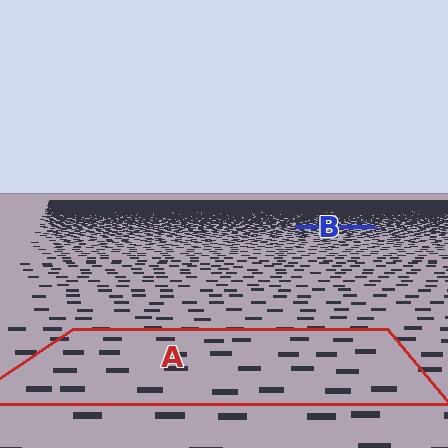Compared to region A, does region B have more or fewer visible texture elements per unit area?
Region B has more texture elements per unit area — they are packed more densely because it is farther away.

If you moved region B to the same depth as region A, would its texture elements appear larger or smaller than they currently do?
They would appear larger. At a closer depth, the same texture elements are projected at a bigger on-screen size.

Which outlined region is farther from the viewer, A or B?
Region B is farther from the viewer — the texture elements inside it appear smaller and more densely packed.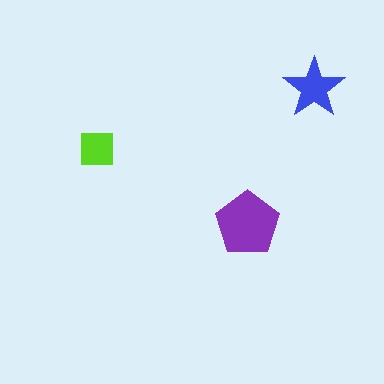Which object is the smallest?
The lime square.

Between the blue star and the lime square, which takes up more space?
The blue star.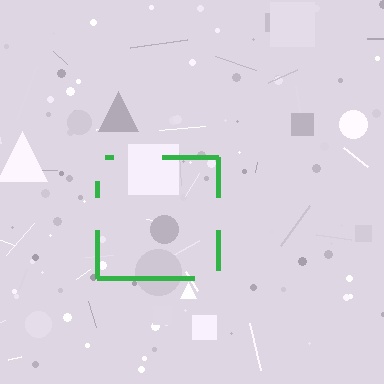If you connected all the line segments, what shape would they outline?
They would outline a square.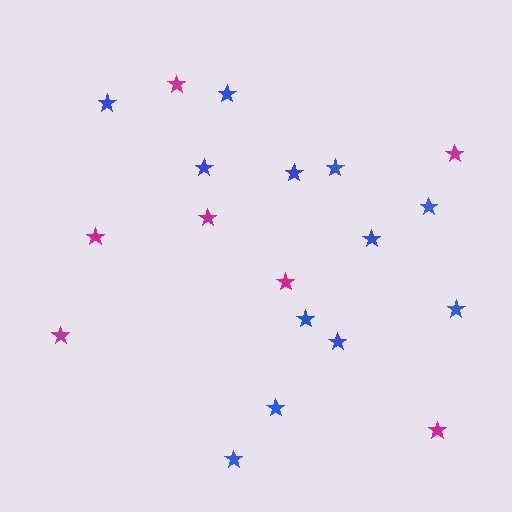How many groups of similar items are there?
There are 2 groups: one group of blue stars (12) and one group of magenta stars (7).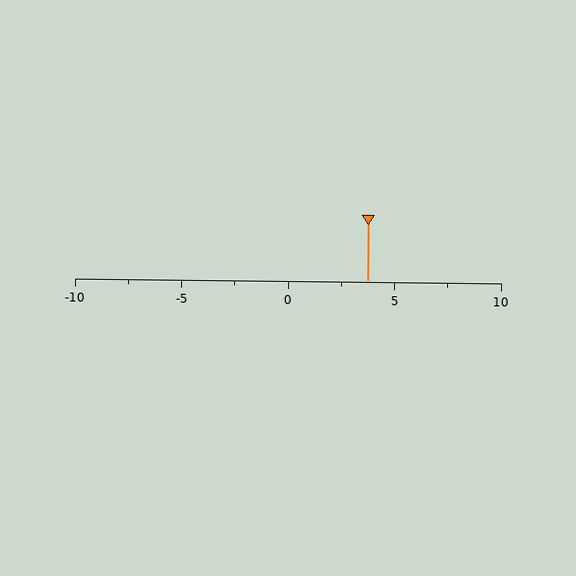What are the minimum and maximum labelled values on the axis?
The axis runs from -10 to 10.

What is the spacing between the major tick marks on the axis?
The major ticks are spaced 5 apart.